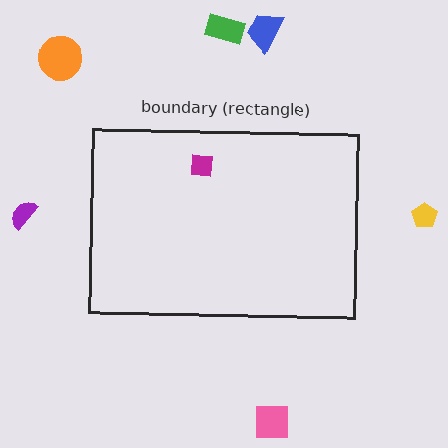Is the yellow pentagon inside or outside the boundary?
Outside.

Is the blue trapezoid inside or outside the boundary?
Outside.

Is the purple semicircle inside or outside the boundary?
Outside.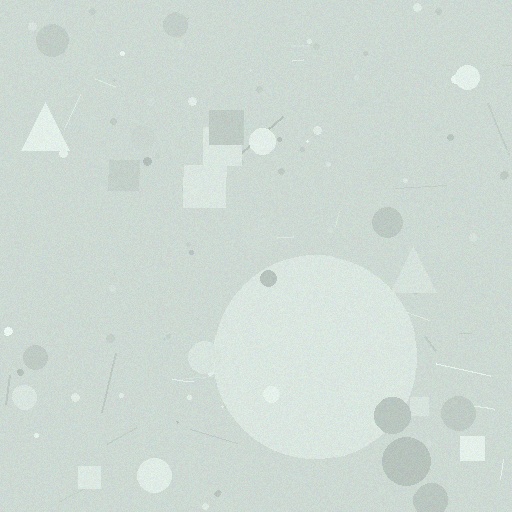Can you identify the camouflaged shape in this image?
The camouflaged shape is a circle.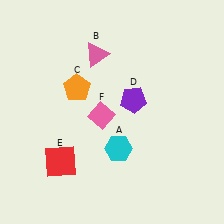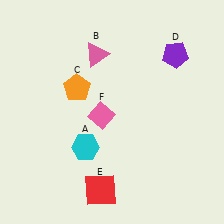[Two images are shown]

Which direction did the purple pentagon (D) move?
The purple pentagon (D) moved up.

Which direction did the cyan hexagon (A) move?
The cyan hexagon (A) moved left.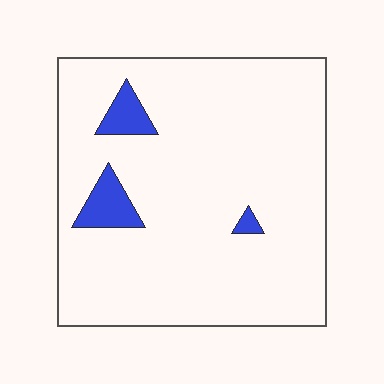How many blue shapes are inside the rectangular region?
3.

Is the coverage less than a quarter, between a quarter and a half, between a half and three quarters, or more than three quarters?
Less than a quarter.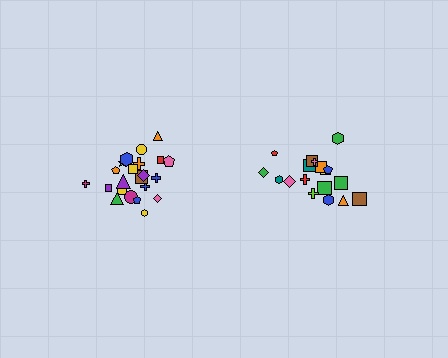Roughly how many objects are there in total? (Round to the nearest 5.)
Roughly 40 objects in total.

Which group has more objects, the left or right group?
The left group.